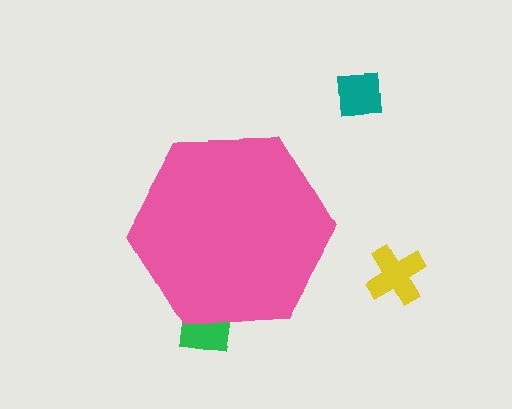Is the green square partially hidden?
Yes, the green square is partially hidden behind the pink hexagon.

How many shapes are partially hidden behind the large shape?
1 shape is partially hidden.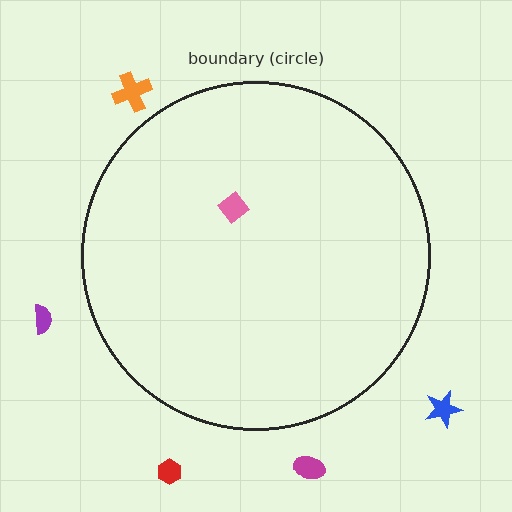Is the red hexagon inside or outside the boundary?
Outside.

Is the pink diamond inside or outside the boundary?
Inside.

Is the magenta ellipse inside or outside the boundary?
Outside.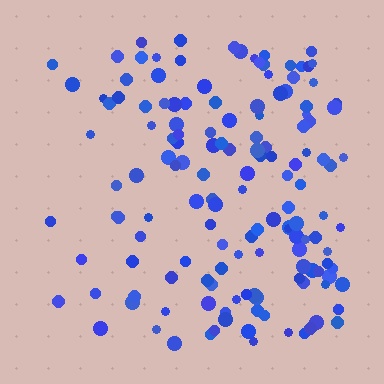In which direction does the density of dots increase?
From left to right, with the right side densest.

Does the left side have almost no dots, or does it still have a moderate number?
Still a moderate number, just noticeably fewer than the right.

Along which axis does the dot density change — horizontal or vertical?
Horizontal.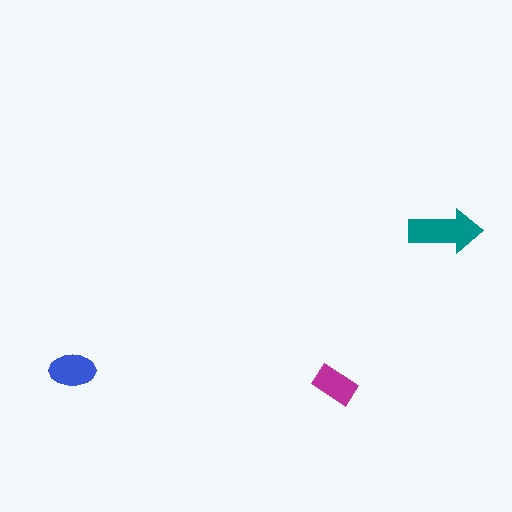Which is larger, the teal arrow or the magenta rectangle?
The teal arrow.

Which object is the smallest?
The magenta rectangle.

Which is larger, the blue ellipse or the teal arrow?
The teal arrow.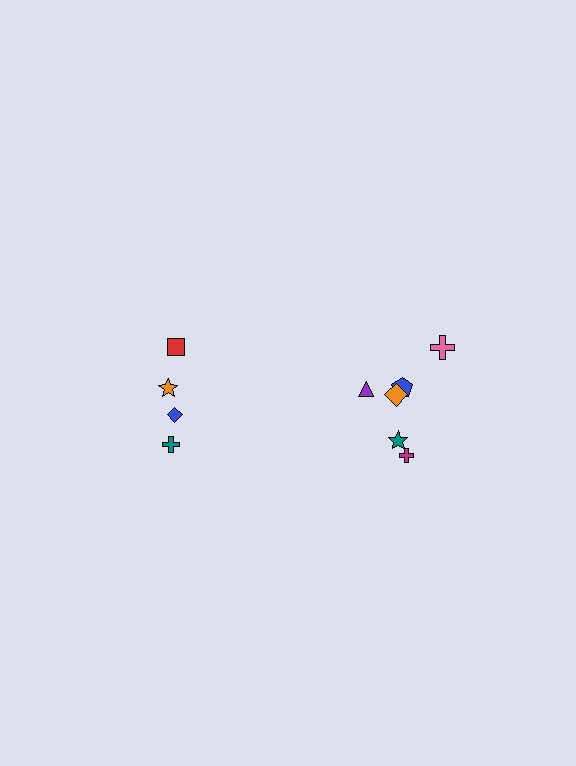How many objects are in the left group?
There are 4 objects.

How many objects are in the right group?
There are 6 objects.